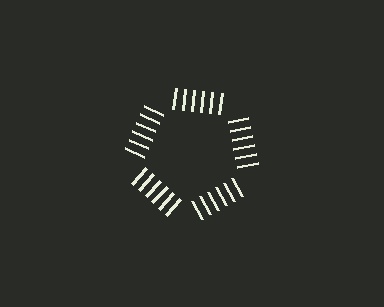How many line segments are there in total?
30 — 6 along each of the 5 edges.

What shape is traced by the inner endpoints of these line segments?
An illusory pentagon — the line segments terminate on its edges but no continuous stroke is drawn.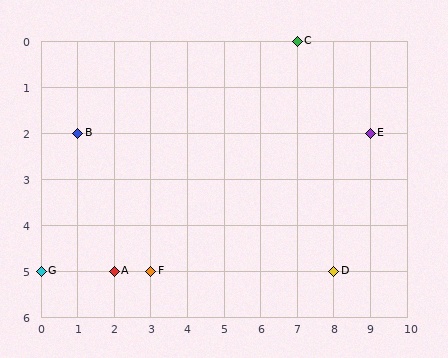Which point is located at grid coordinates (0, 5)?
Point G is at (0, 5).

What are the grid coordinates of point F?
Point F is at grid coordinates (3, 5).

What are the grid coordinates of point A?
Point A is at grid coordinates (2, 5).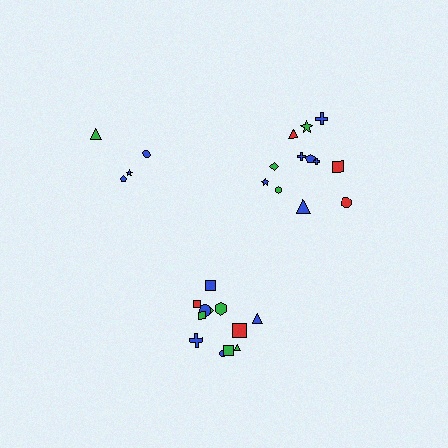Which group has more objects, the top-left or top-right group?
The top-right group.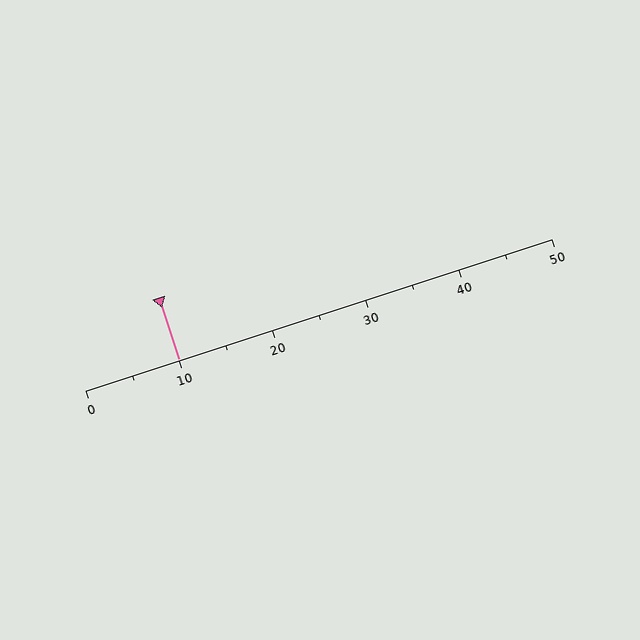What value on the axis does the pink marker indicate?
The marker indicates approximately 10.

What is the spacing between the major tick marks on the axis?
The major ticks are spaced 10 apart.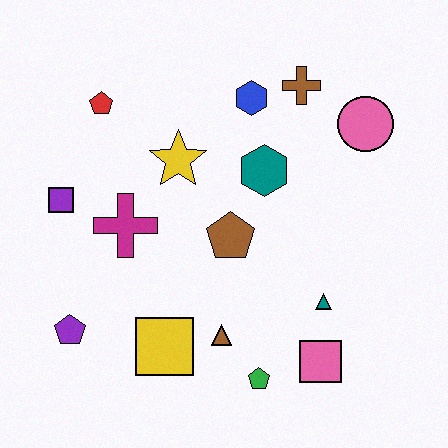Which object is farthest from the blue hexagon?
The purple pentagon is farthest from the blue hexagon.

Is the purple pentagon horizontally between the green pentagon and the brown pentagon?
No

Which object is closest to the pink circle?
The brown cross is closest to the pink circle.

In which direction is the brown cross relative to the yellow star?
The brown cross is to the right of the yellow star.